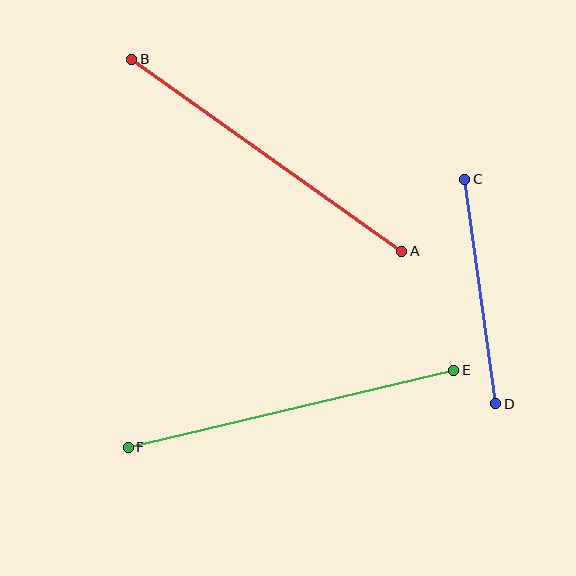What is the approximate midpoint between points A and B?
The midpoint is at approximately (267, 155) pixels.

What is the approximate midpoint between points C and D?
The midpoint is at approximately (480, 292) pixels.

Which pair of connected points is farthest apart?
Points E and F are farthest apart.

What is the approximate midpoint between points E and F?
The midpoint is at approximately (291, 409) pixels.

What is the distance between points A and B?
The distance is approximately 331 pixels.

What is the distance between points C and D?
The distance is approximately 226 pixels.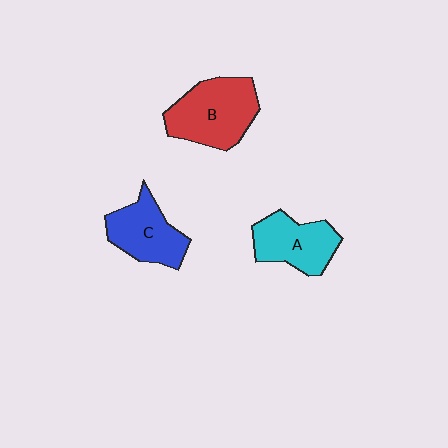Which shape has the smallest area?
Shape C (blue).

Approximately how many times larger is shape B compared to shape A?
Approximately 1.3 times.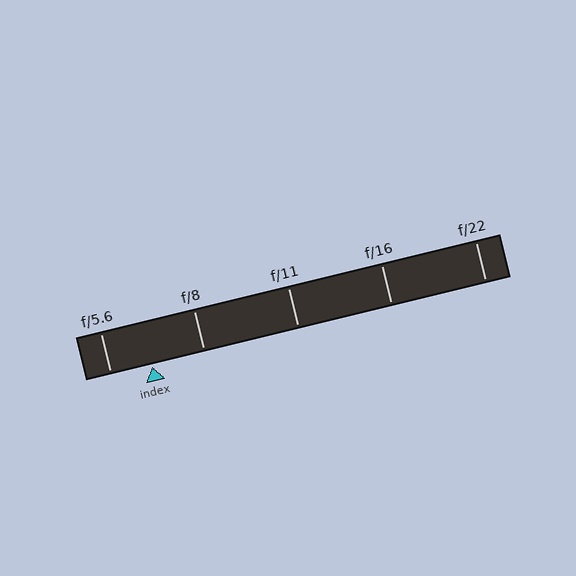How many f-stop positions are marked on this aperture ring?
There are 5 f-stop positions marked.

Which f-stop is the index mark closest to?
The index mark is closest to f/5.6.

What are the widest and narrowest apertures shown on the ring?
The widest aperture shown is f/5.6 and the narrowest is f/22.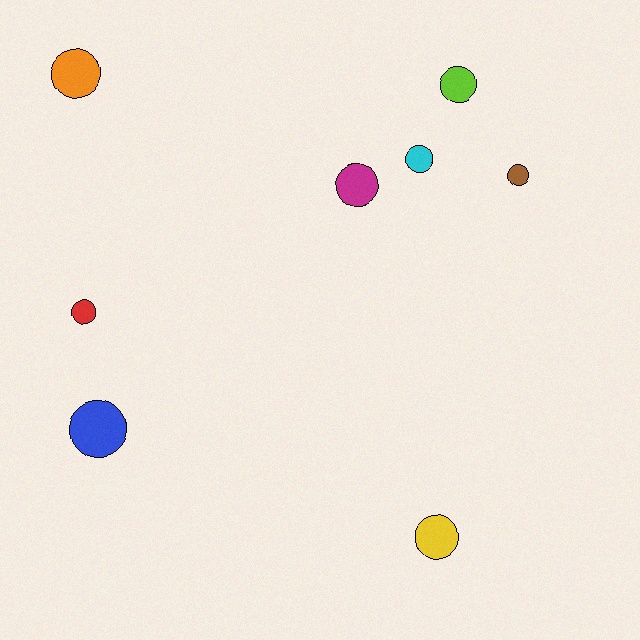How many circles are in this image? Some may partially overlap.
There are 8 circles.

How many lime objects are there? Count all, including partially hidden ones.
There is 1 lime object.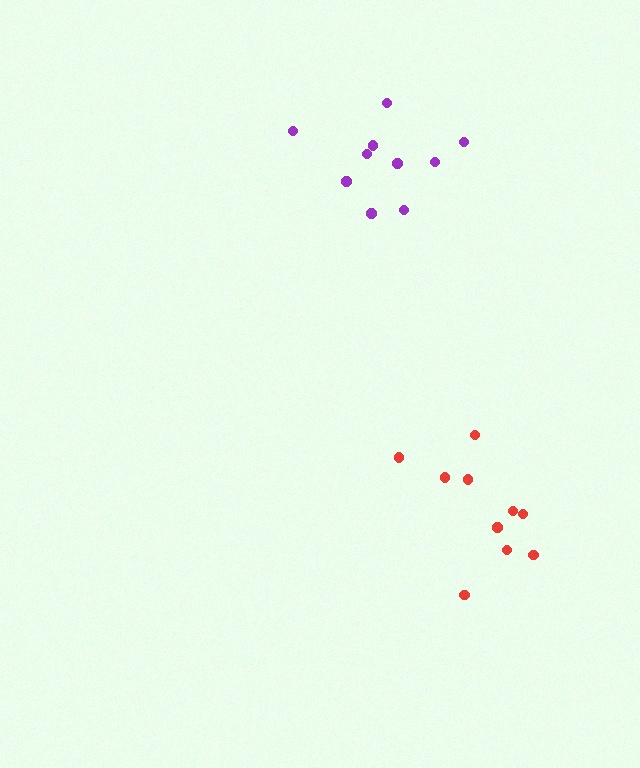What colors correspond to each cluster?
The clusters are colored: purple, red.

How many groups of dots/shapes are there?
There are 2 groups.